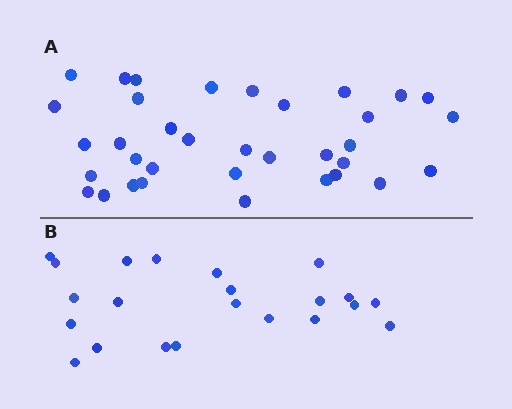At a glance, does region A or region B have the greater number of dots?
Region A (the top region) has more dots.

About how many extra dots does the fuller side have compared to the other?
Region A has approximately 15 more dots than region B.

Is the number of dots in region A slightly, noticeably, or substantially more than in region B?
Region A has substantially more. The ratio is roughly 1.6 to 1.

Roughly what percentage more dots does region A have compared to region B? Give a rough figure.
About 60% more.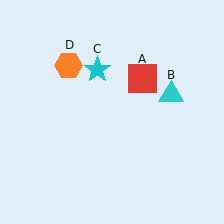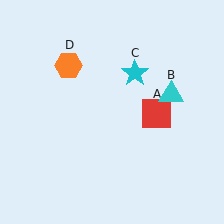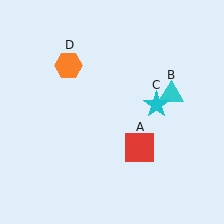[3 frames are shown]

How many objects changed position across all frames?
2 objects changed position: red square (object A), cyan star (object C).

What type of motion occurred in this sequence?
The red square (object A), cyan star (object C) rotated clockwise around the center of the scene.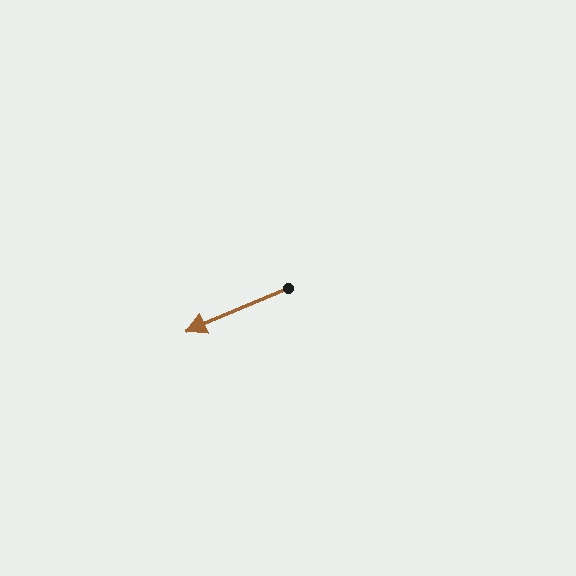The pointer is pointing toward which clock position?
Roughly 8 o'clock.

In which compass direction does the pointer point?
Southwest.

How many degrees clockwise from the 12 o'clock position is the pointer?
Approximately 247 degrees.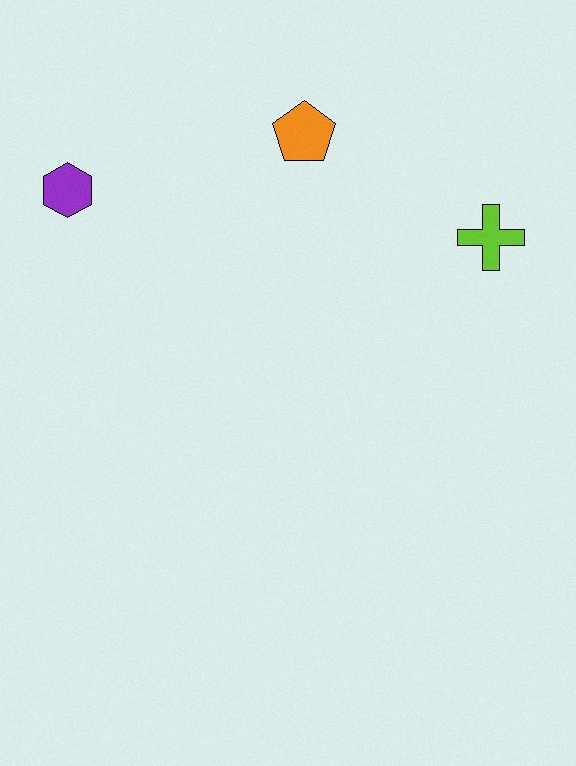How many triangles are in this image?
There are no triangles.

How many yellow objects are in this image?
There are no yellow objects.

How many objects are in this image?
There are 3 objects.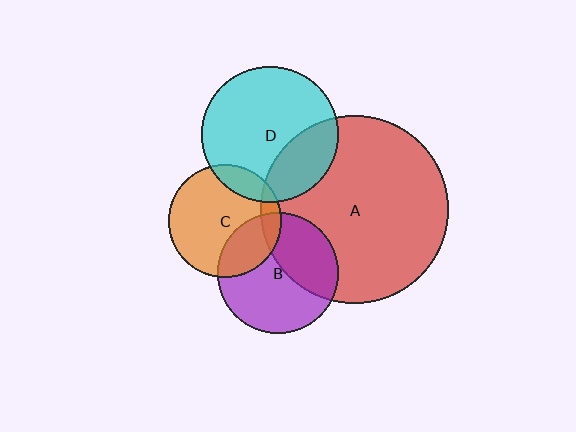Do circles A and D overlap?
Yes.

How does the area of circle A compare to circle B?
Approximately 2.4 times.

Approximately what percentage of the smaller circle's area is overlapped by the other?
Approximately 25%.